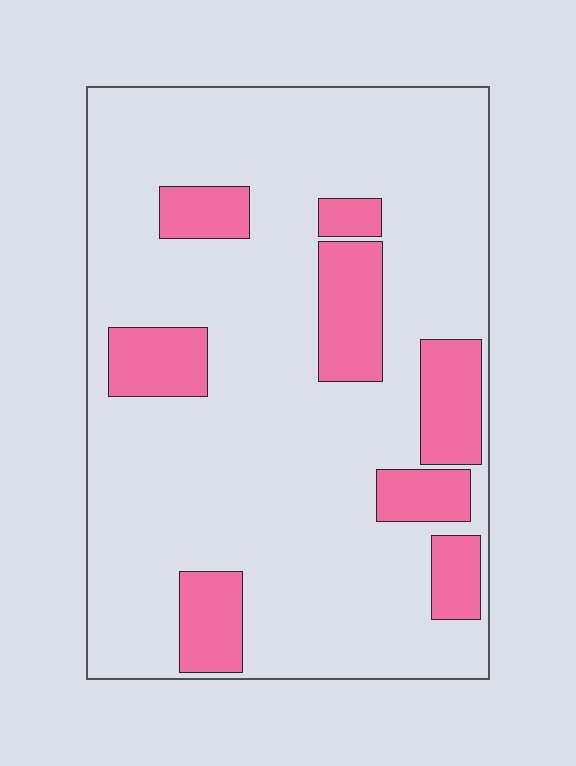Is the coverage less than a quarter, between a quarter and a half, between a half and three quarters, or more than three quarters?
Less than a quarter.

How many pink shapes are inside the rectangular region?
8.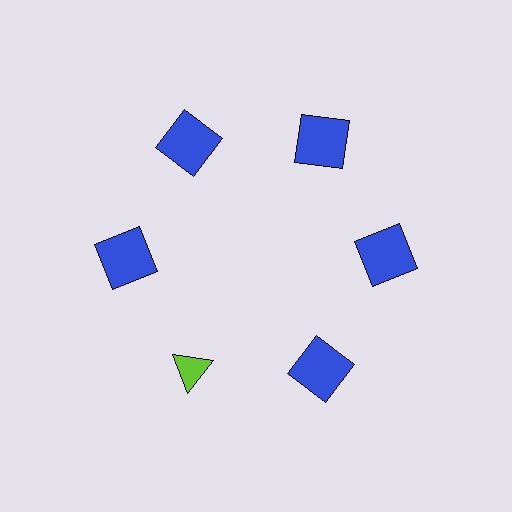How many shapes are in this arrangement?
There are 6 shapes arranged in a ring pattern.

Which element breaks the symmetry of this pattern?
The lime triangle at roughly the 7 o'clock position breaks the symmetry. All other shapes are blue squares.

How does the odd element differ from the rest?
It differs in both color (lime instead of blue) and shape (triangle instead of square).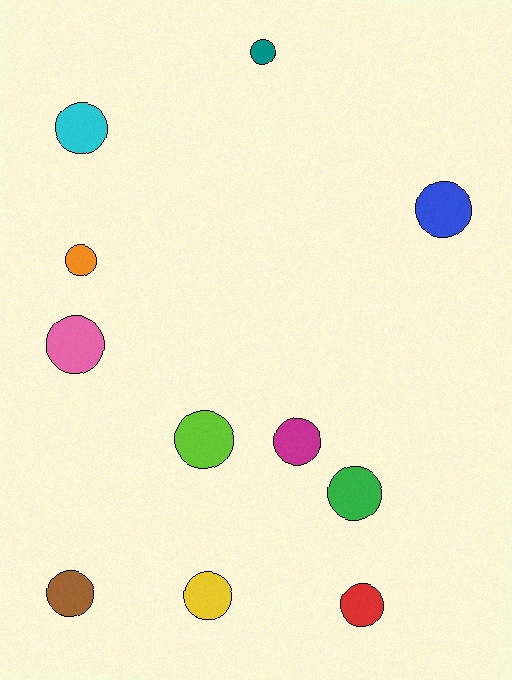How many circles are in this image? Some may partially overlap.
There are 11 circles.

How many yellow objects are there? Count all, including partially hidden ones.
There is 1 yellow object.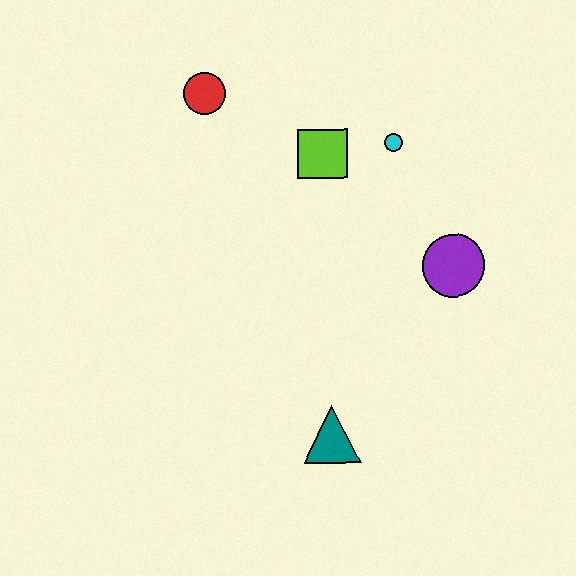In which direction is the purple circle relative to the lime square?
The purple circle is to the right of the lime square.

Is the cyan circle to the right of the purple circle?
No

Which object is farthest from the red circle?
The teal triangle is farthest from the red circle.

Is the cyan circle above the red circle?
No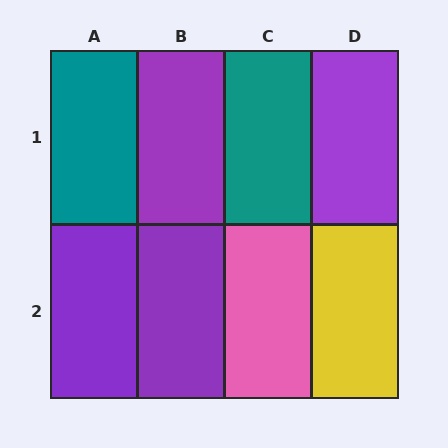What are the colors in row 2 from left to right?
Purple, purple, pink, yellow.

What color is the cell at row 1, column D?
Purple.